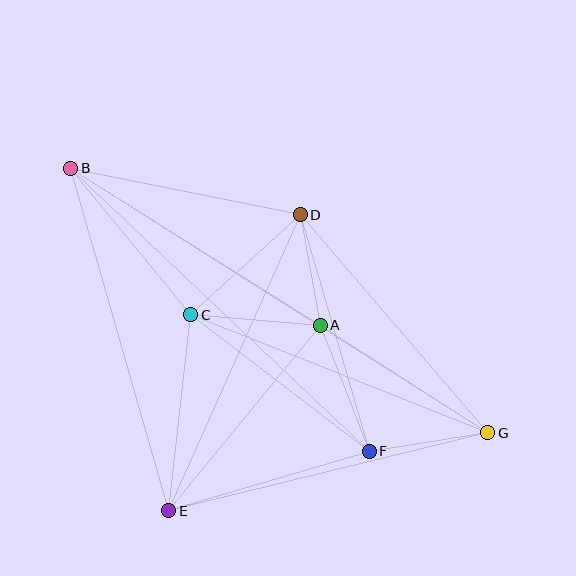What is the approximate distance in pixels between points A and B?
The distance between A and B is approximately 295 pixels.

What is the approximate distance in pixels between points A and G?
The distance between A and G is approximately 199 pixels.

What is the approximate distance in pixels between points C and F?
The distance between C and F is approximately 225 pixels.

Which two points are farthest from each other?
Points B and G are farthest from each other.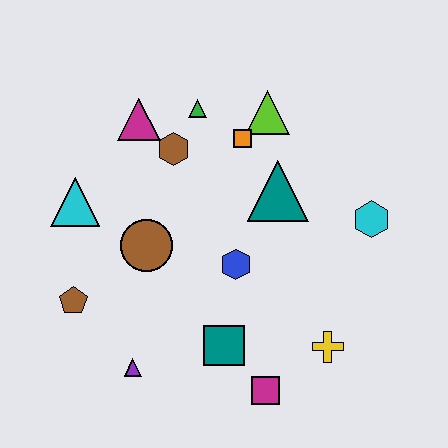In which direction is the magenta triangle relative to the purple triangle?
The magenta triangle is above the purple triangle.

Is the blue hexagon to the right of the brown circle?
Yes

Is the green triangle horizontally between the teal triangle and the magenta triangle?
Yes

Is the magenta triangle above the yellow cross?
Yes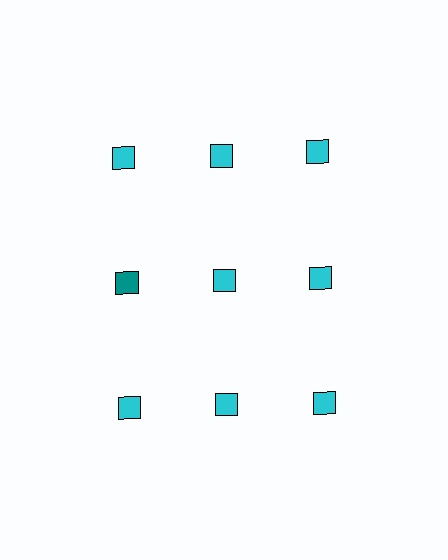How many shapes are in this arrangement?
There are 9 shapes arranged in a grid pattern.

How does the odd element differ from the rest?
It has a different color: teal instead of cyan.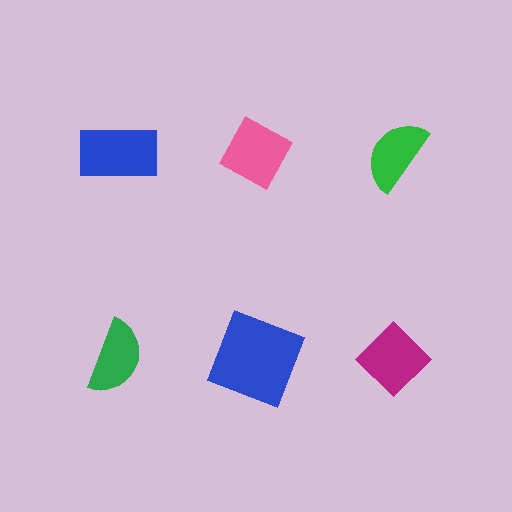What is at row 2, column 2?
A blue square.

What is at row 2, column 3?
A magenta diamond.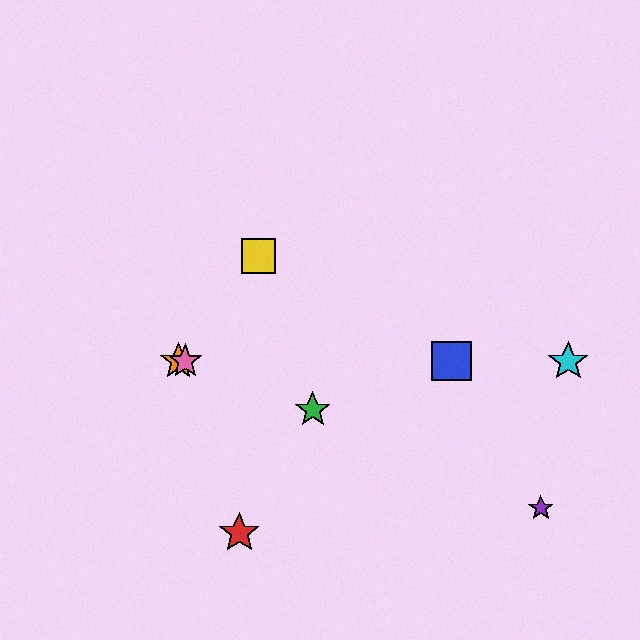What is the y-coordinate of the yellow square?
The yellow square is at y≈256.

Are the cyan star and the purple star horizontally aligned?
No, the cyan star is at y≈361 and the purple star is at y≈508.